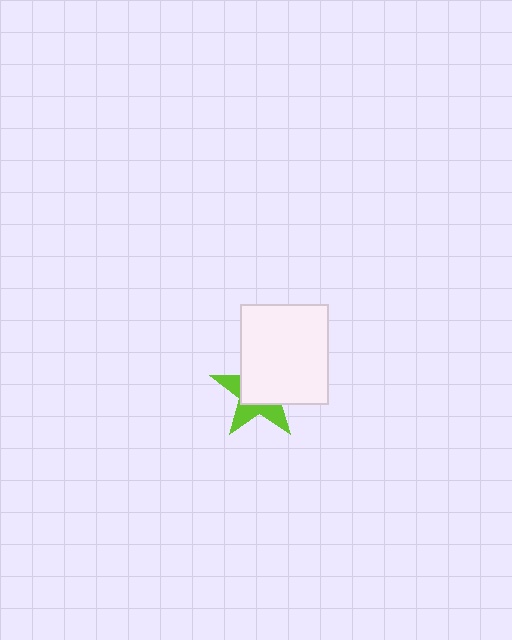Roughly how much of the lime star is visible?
A small part of it is visible (roughly 39%).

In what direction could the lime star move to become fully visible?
The lime star could move toward the lower-left. That would shift it out from behind the white rectangle entirely.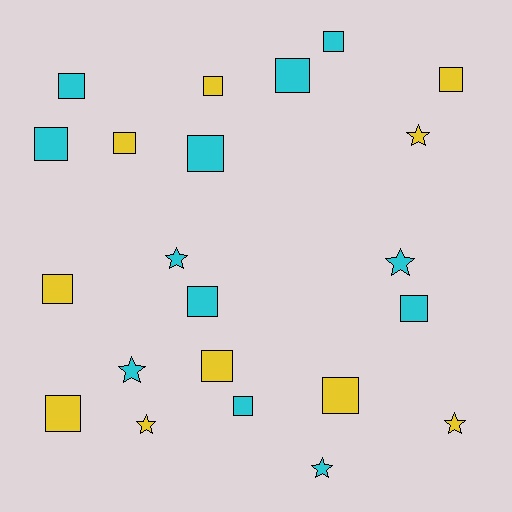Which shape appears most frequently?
Square, with 15 objects.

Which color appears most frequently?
Cyan, with 12 objects.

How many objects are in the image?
There are 22 objects.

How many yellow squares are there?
There are 7 yellow squares.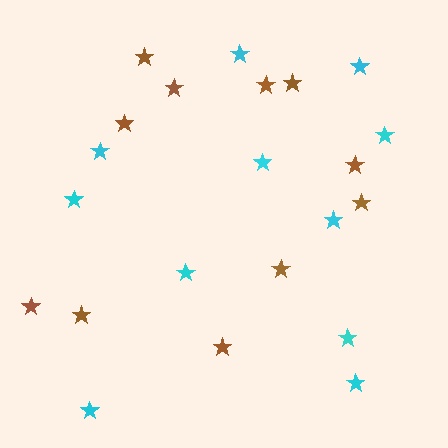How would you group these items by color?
There are 2 groups: one group of cyan stars (11) and one group of brown stars (11).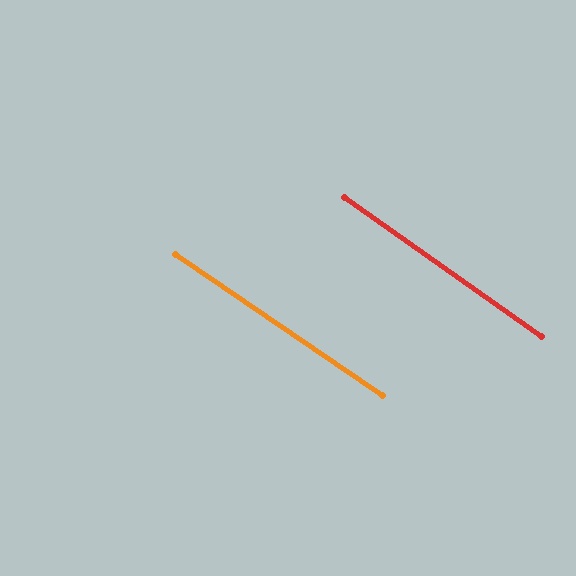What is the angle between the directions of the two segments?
Approximately 1 degree.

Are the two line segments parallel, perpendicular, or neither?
Parallel — their directions differ by only 1.1°.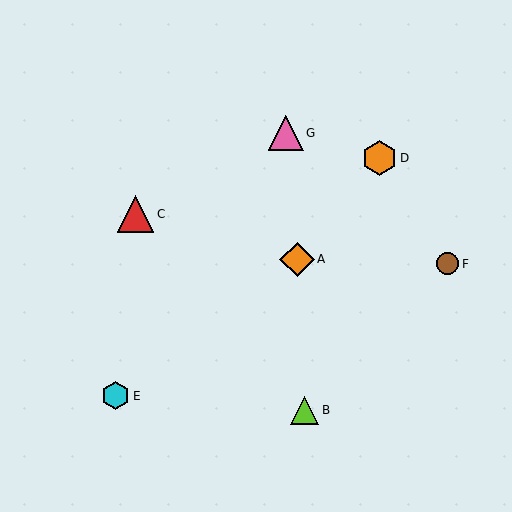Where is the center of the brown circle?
The center of the brown circle is at (448, 264).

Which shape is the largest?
The red triangle (labeled C) is the largest.